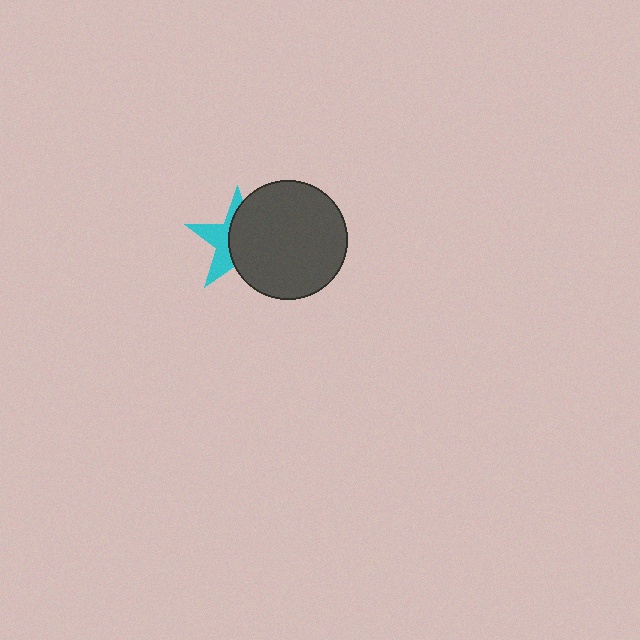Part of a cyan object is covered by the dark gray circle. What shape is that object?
It is a star.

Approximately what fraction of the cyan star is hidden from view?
Roughly 60% of the cyan star is hidden behind the dark gray circle.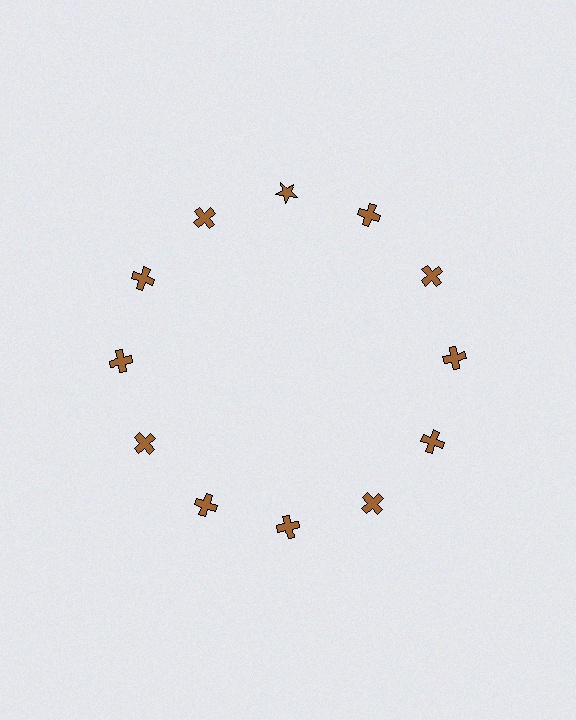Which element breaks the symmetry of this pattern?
The brown star at roughly the 12 o'clock position breaks the symmetry. All other shapes are brown crosses.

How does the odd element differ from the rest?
It has a different shape: star instead of cross.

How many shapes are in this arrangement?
There are 12 shapes arranged in a ring pattern.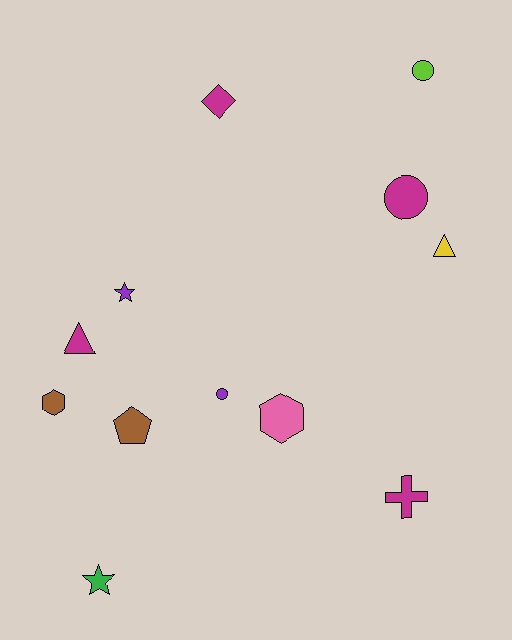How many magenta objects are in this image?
There are 4 magenta objects.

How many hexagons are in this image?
There are 2 hexagons.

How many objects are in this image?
There are 12 objects.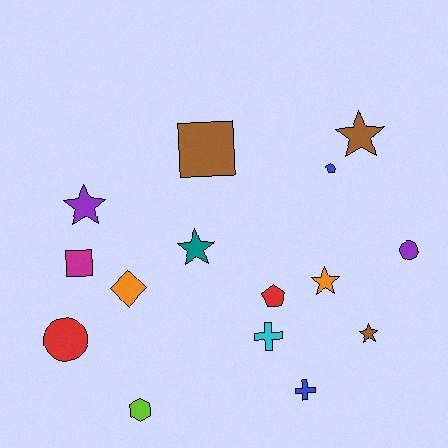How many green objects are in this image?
There are no green objects.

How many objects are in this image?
There are 15 objects.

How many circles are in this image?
There are 2 circles.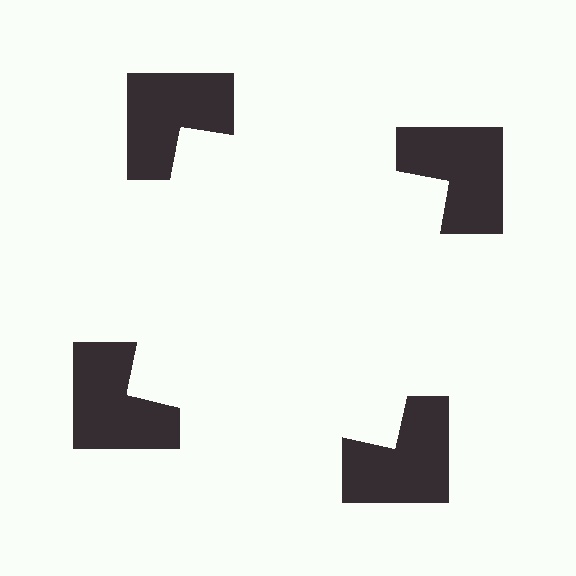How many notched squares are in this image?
There are 4 — one at each vertex of the illusory square.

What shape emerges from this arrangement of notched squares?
An illusory square — its edges are inferred from the aligned wedge cuts in the notched squares, not physically drawn.